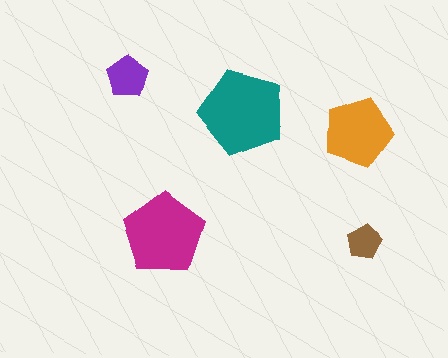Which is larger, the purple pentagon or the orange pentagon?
The orange one.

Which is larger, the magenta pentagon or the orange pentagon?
The magenta one.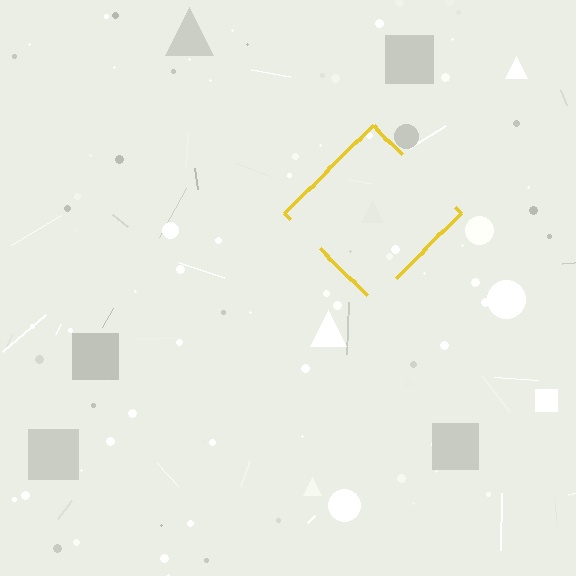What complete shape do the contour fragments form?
The contour fragments form a diamond.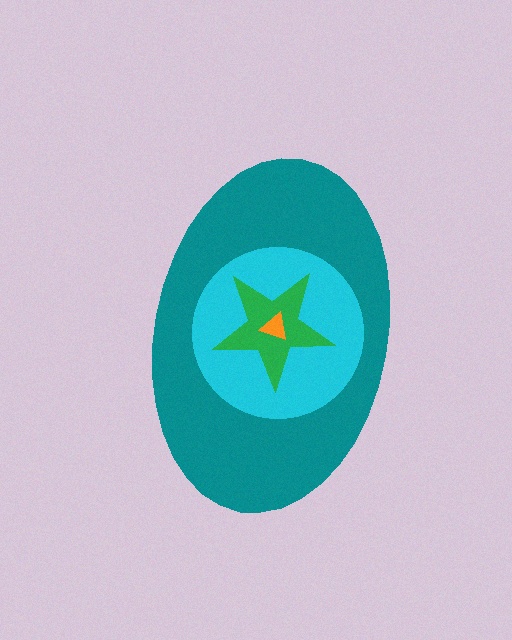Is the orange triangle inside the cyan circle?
Yes.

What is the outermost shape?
The teal ellipse.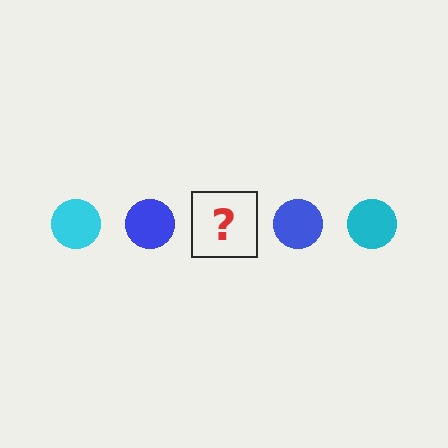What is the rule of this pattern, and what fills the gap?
The rule is that the pattern cycles through cyan, blue circles. The gap should be filled with a cyan circle.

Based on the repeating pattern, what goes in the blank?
The blank should be a cyan circle.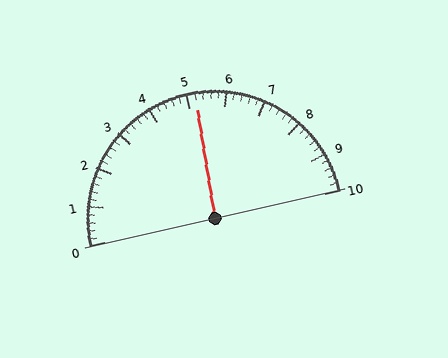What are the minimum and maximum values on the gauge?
The gauge ranges from 0 to 10.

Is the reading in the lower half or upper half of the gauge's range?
The reading is in the upper half of the range (0 to 10).